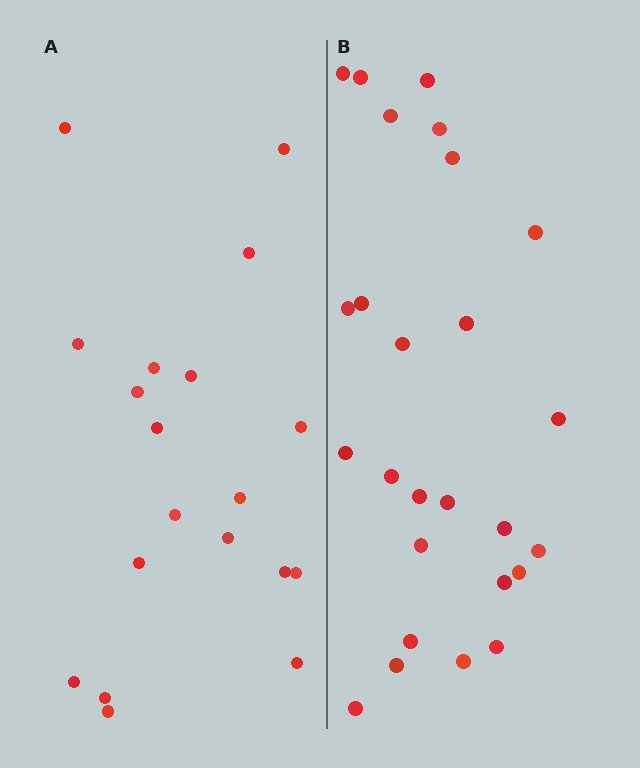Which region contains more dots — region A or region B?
Region B (the right region) has more dots.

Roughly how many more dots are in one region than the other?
Region B has roughly 8 or so more dots than region A.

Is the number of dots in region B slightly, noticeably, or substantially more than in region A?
Region B has noticeably more, but not dramatically so. The ratio is roughly 1.4 to 1.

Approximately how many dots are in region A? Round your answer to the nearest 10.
About 20 dots. (The exact count is 19, which rounds to 20.)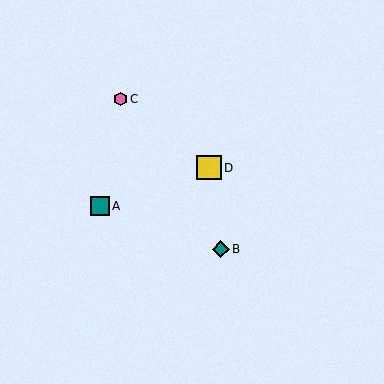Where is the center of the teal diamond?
The center of the teal diamond is at (221, 249).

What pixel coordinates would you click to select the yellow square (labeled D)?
Click at (209, 168) to select the yellow square D.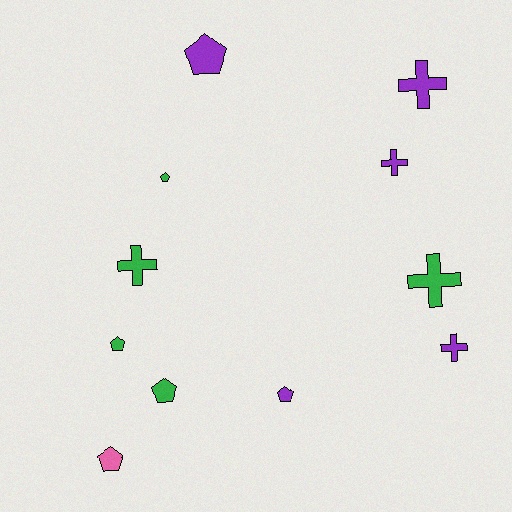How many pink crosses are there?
There are no pink crosses.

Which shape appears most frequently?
Pentagon, with 6 objects.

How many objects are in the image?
There are 11 objects.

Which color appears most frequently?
Green, with 5 objects.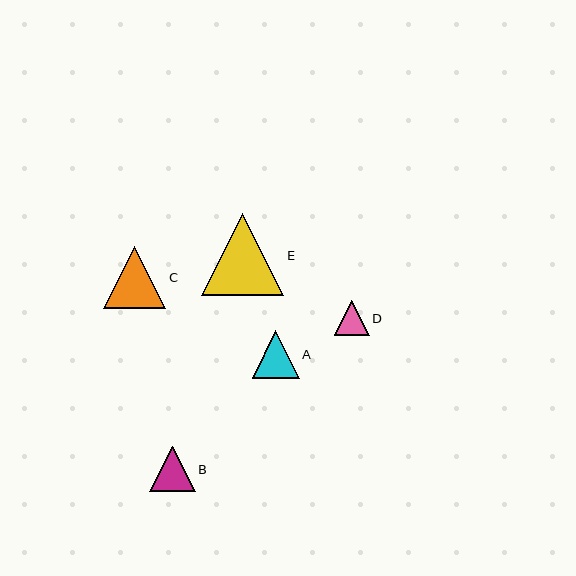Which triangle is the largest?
Triangle E is the largest with a size of approximately 82 pixels.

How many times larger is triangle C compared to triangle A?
Triangle C is approximately 1.3 times the size of triangle A.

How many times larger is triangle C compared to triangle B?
Triangle C is approximately 1.4 times the size of triangle B.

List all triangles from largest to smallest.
From largest to smallest: E, C, A, B, D.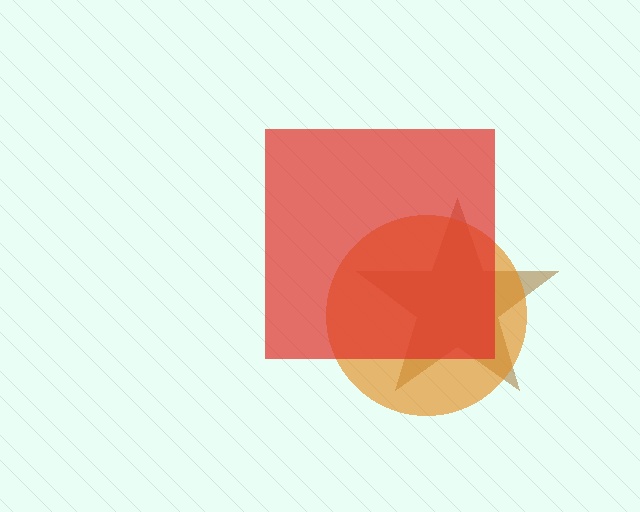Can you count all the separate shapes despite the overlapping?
Yes, there are 3 separate shapes.